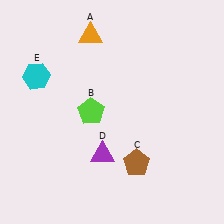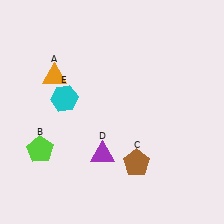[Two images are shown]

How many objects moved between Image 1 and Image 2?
3 objects moved between the two images.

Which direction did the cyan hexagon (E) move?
The cyan hexagon (E) moved right.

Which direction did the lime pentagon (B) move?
The lime pentagon (B) moved left.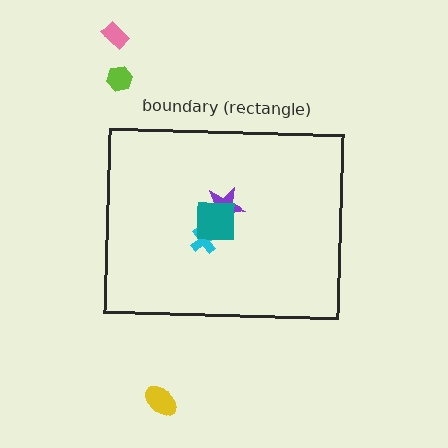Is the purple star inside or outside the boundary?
Inside.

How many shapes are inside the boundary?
3 inside, 3 outside.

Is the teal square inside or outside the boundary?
Inside.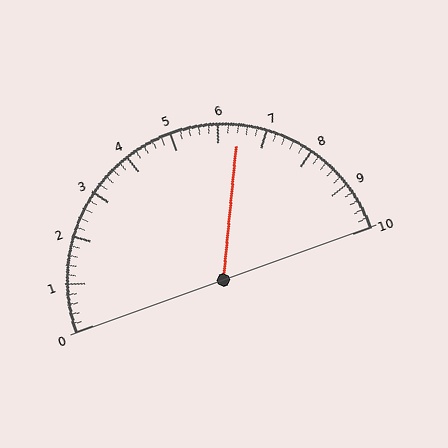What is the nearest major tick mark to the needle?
The nearest major tick mark is 6.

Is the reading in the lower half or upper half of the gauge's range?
The reading is in the upper half of the range (0 to 10).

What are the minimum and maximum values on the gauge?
The gauge ranges from 0 to 10.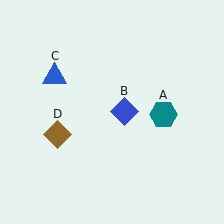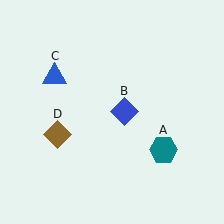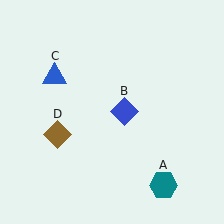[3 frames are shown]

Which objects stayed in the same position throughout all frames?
Blue diamond (object B) and blue triangle (object C) and brown diamond (object D) remained stationary.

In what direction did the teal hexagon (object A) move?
The teal hexagon (object A) moved down.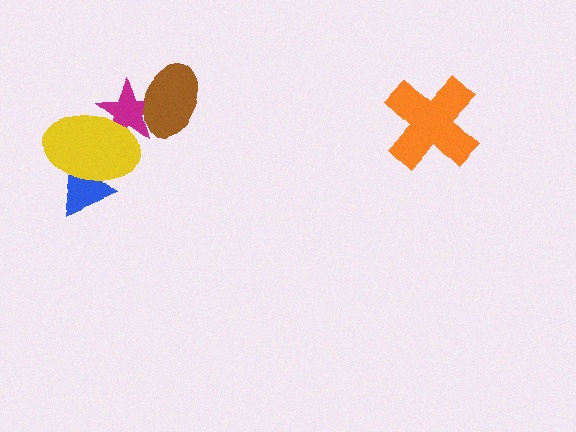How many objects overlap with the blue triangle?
1 object overlaps with the blue triangle.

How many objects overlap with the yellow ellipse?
2 objects overlap with the yellow ellipse.